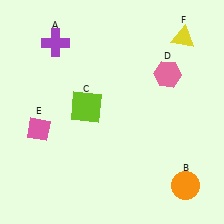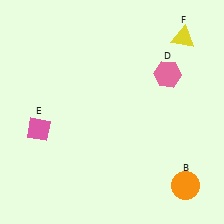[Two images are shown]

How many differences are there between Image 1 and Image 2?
There are 2 differences between the two images.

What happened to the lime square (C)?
The lime square (C) was removed in Image 2. It was in the top-left area of Image 1.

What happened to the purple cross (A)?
The purple cross (A) was removed in Image 2. It was in the top-left area of Image 1.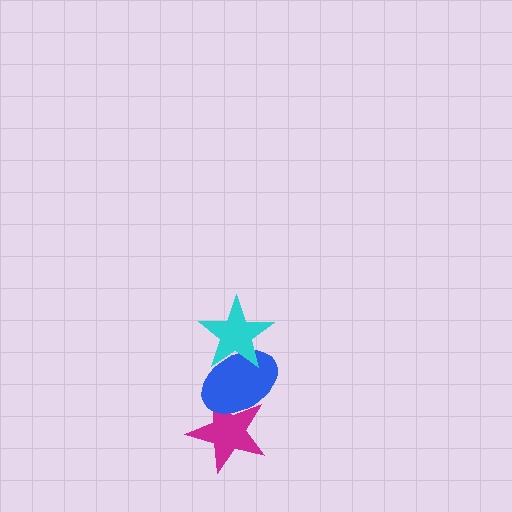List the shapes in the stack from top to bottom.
From top to bottom: the cyan star, the blue ellipse, the magenta star.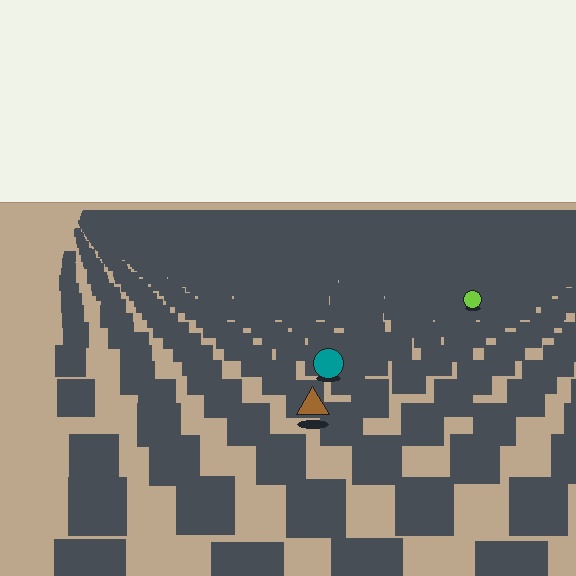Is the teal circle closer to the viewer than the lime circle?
Yes. The teal circle is closer — you can tell from the texture gradient: the ground texture is coarser near it.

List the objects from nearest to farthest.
From nearest to farthest: the brown triangle, the teal circle, the lime circle.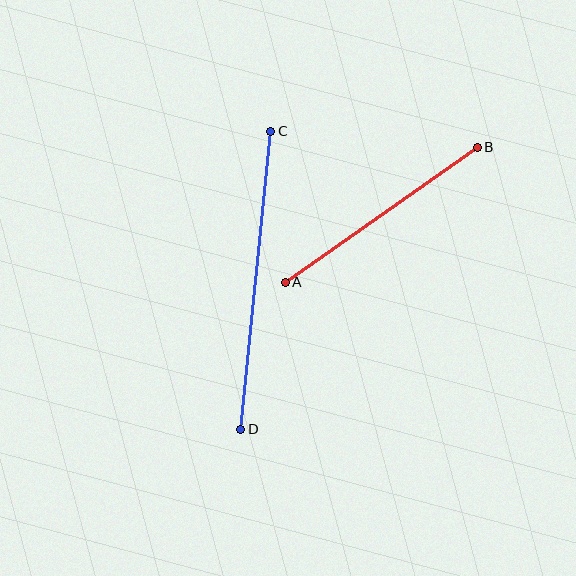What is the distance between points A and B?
The distance is approximately 235 pixels.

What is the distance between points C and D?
The distance is approximately 300 pixels.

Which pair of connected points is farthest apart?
Points C and D are farthest apart.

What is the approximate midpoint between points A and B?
The midpoint is at approximately (381, 215) pixels.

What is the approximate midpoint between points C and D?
The midpoint is at approximately (256, 280) pixels.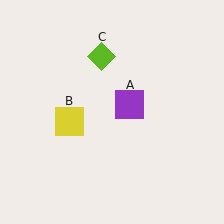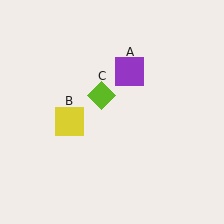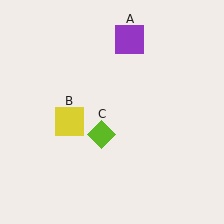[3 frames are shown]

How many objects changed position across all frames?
2 objects changed position: purple square (object A), lime diamond (object C).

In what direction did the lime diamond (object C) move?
The lime diamond (object C) moved down.